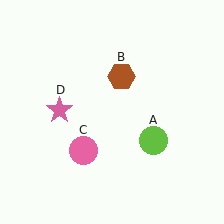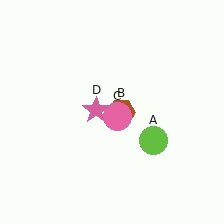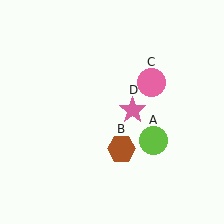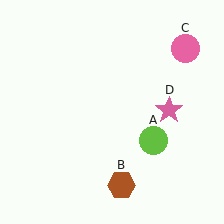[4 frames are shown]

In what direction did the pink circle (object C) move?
The pink circle (object C) moved up and to the right.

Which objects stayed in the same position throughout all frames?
Lime circle (object A) remained stationary.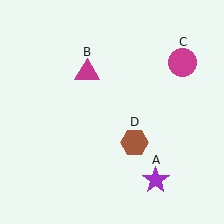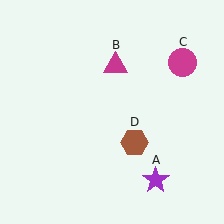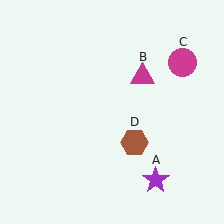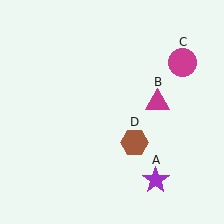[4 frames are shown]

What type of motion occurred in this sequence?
The magenta triangle (object B) rotated clockwise around the center of the scene.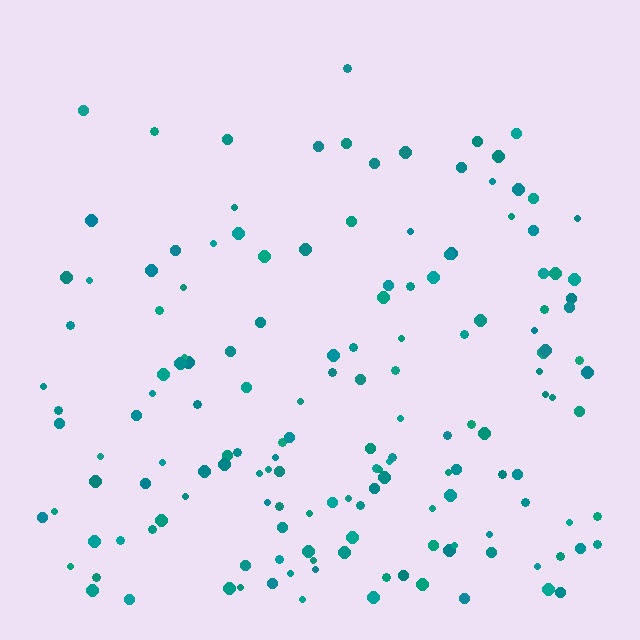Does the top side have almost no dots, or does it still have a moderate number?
Still a moderate number, just noticeably fewer than the bottom.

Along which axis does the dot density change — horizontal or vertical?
Vertical.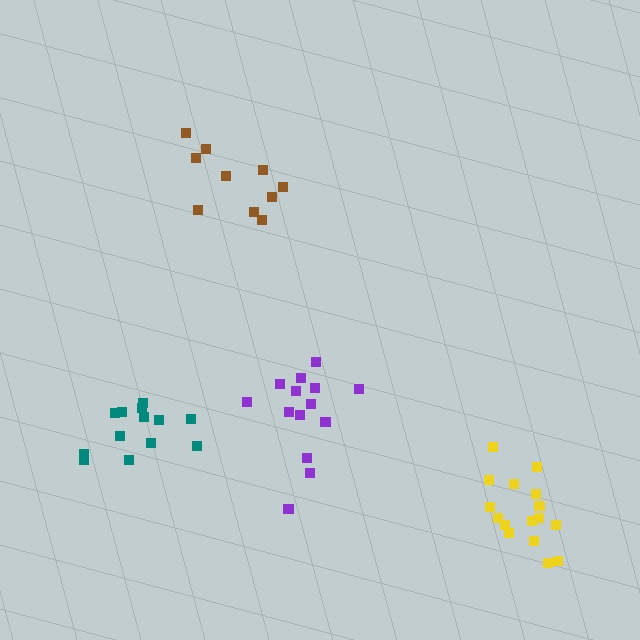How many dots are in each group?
Group 1: 16 dots, Group 2: 10 dots, Group 3: 13 dots, Group 4: 14 dots (53 total).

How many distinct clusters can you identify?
There are 4 distinct clusters.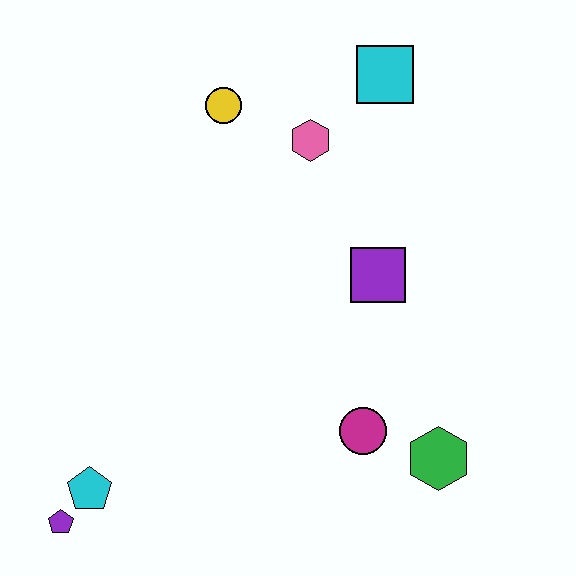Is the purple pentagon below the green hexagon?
Yes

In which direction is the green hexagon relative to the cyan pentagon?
The green hexagon is to the right of the cyan pentagon.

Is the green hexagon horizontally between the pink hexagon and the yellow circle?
No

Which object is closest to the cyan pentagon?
The purple pentagon is closest to the cyan pentagon.